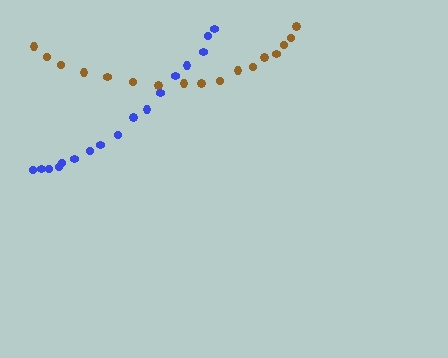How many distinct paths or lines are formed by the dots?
There are 2 distinct paths.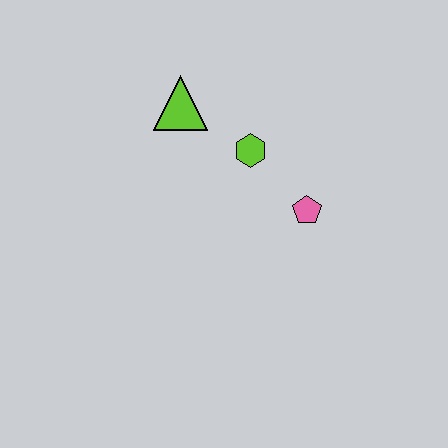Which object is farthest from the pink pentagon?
The lime triangle is farthest from the pink pentagon.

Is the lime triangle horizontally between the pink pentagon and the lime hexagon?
No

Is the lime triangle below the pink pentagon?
No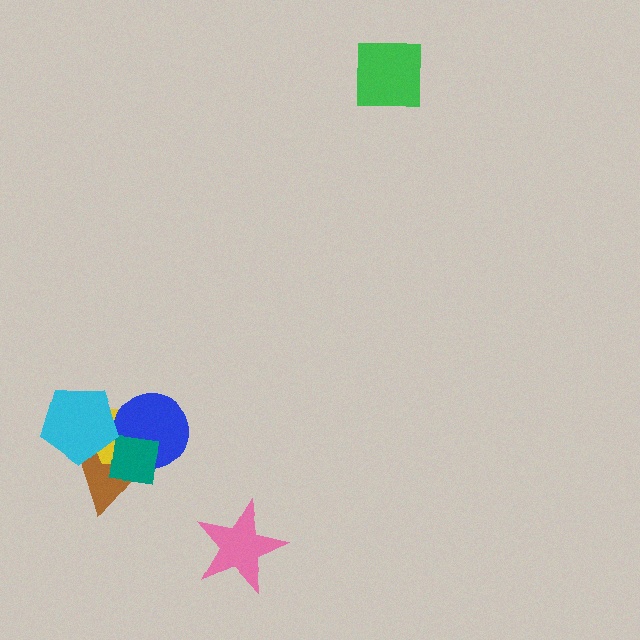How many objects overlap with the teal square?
3 objects overlap with the teal square.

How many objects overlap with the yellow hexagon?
4 objects overlap with the yellow hexagon.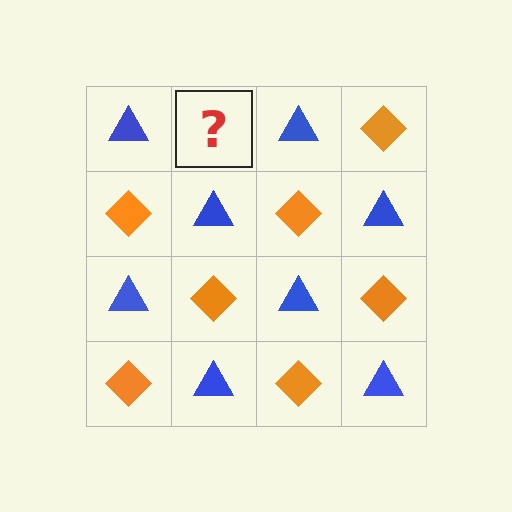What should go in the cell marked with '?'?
The missing cell should contain an orange diamond.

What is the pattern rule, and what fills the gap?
The rule is that it alternates blue triangle and orange diamond in a checkerboard pattern. The gap should be filled with an orange diamond.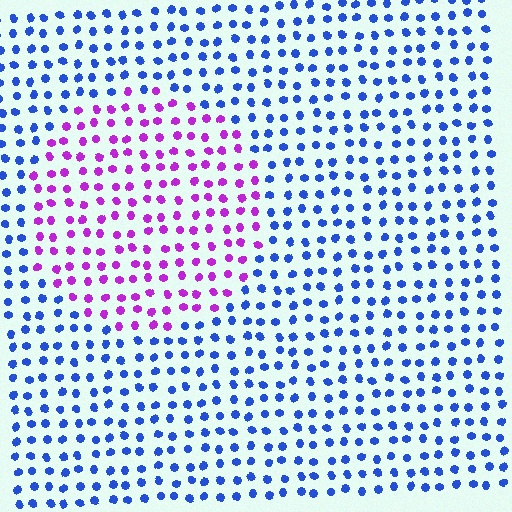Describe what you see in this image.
The image is filled with small blue elements in a uniform arrangement. A circle-shaped region is visible where the elements are tinted to a slightly different hue, forming a subtle color boundary.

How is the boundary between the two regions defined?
The boundary is defined purely by a slight shift in hue (about 67 degrees). Spacing, size, and orientation are identical on both sides.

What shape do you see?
I see a circle.